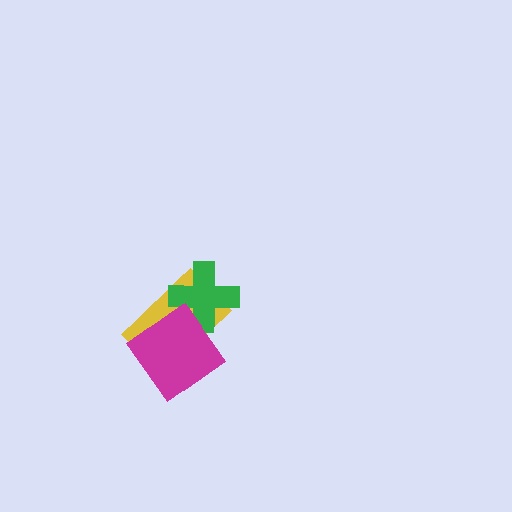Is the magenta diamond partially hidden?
No, no other shape covers it.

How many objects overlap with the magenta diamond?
2 objects overlap with the magenta diamond.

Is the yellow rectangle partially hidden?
Yes, it is partially covered by another shape.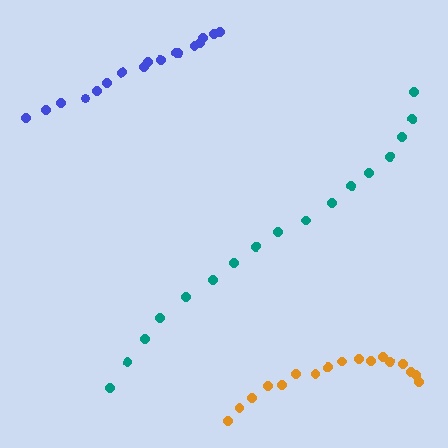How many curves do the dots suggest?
There are 3 distinct paths.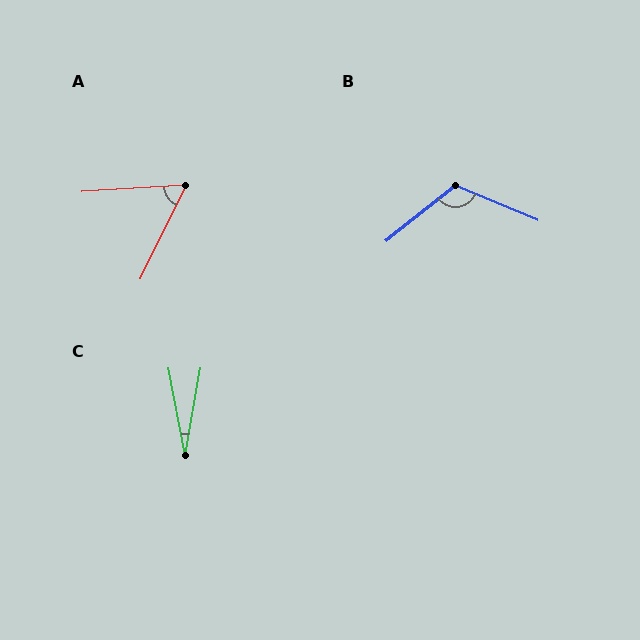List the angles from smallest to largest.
C (20°), A (60°), B (119°).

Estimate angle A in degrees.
Approximately 60 degrees.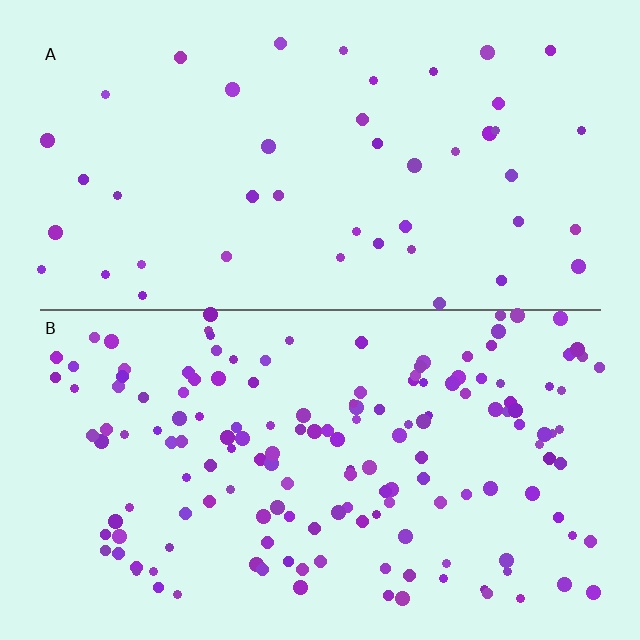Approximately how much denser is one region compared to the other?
Approximately 3.5× — region B over region A.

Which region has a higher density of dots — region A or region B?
B (the bottom).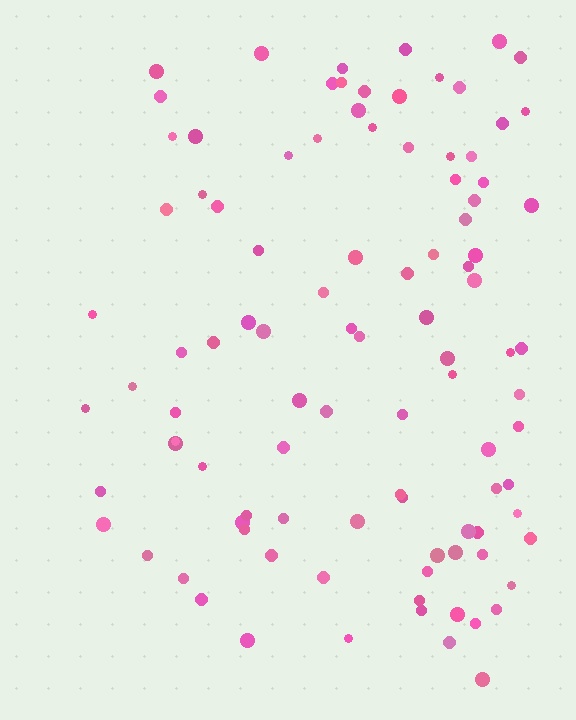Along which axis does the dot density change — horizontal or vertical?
Horizontal.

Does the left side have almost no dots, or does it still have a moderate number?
Still a moderate number, just noticeably fewer than the right.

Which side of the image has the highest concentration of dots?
The right.